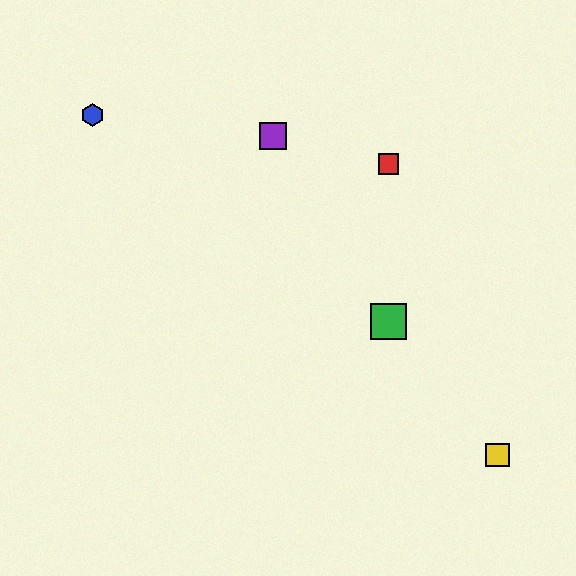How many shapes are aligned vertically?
2 shapes (the red square, the green square) are aligned vertically.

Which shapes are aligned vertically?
The red square, the green square are aligned vertically.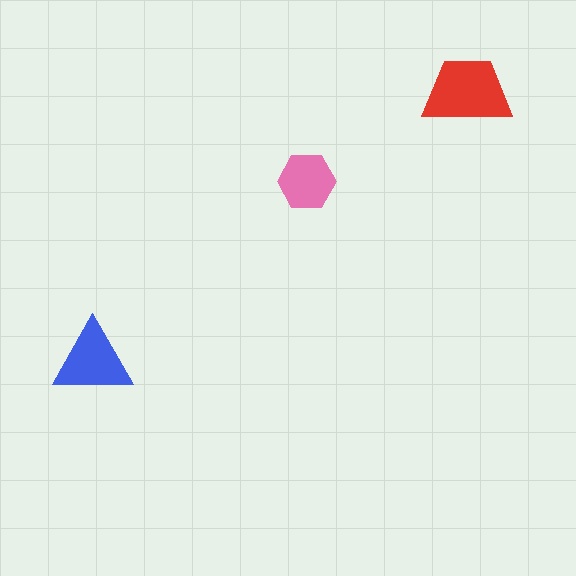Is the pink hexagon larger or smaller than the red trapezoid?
Smaller.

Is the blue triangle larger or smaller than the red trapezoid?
Smaller.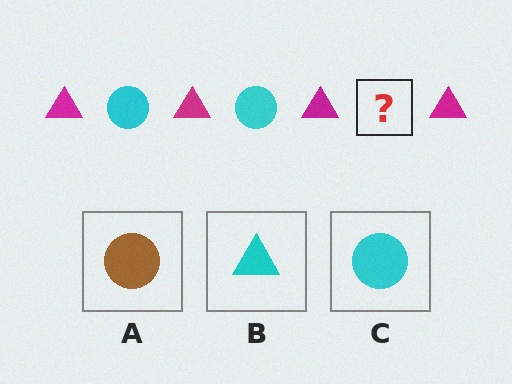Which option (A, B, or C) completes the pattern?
C.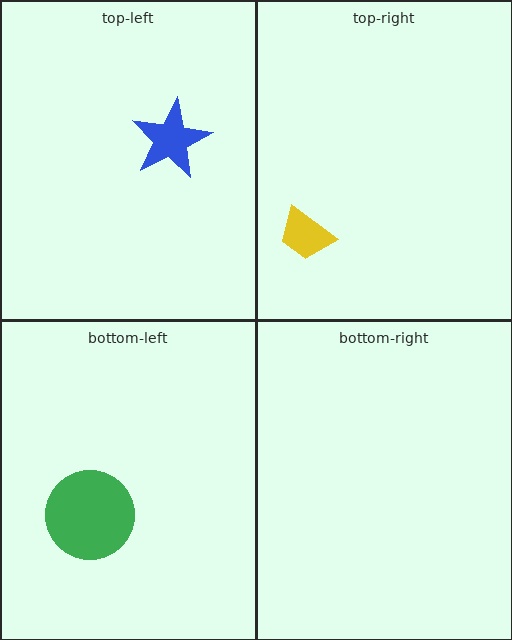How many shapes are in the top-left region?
1.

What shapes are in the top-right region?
The yellow trapezoid.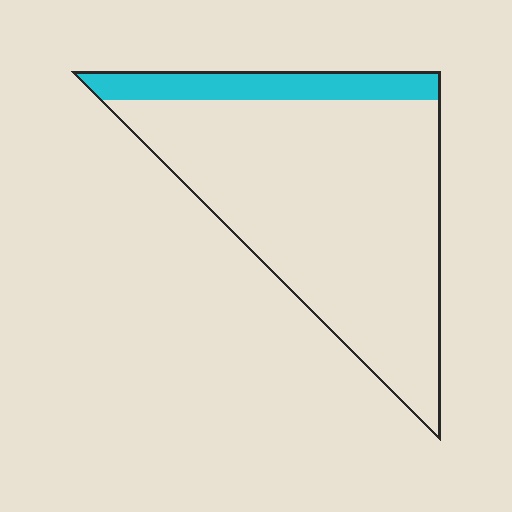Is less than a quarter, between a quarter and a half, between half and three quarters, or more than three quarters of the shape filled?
Less than a quarter.